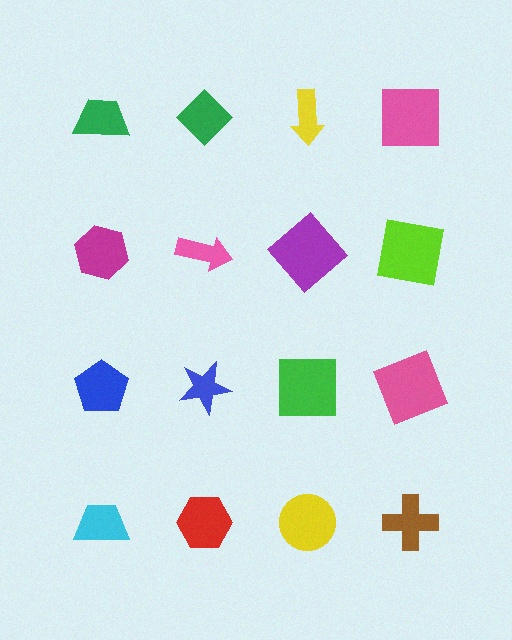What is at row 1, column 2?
A green diamond.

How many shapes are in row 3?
4 shapes.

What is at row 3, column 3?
A green square.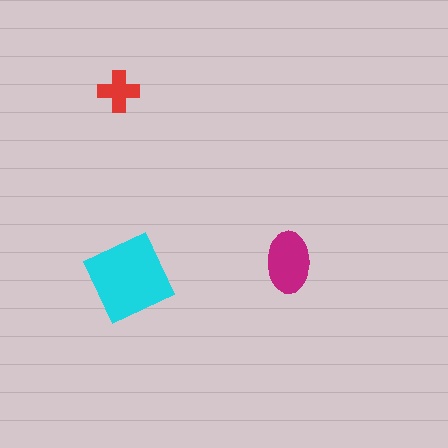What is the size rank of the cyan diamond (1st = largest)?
1st.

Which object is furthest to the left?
The red cross is leftmost.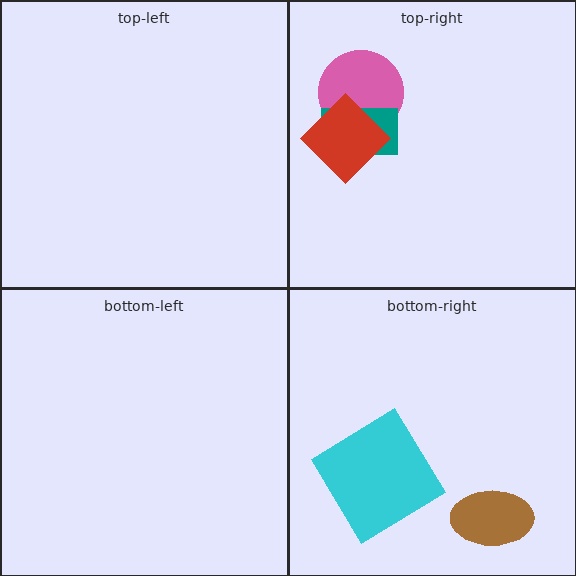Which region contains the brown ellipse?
The bottom-right region.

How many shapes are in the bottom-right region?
2.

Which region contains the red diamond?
The top-right region.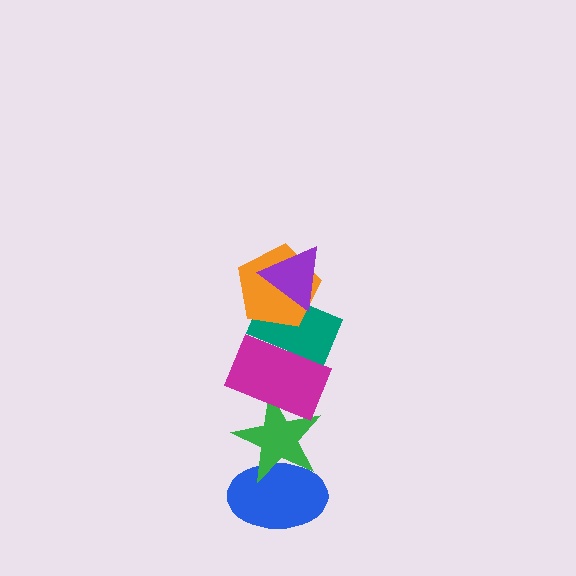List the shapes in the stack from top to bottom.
From top to bottom: the purple triangle, the orange pentagon, the teal rectangle, the magenta rectangle, the green star, the blue ellipse.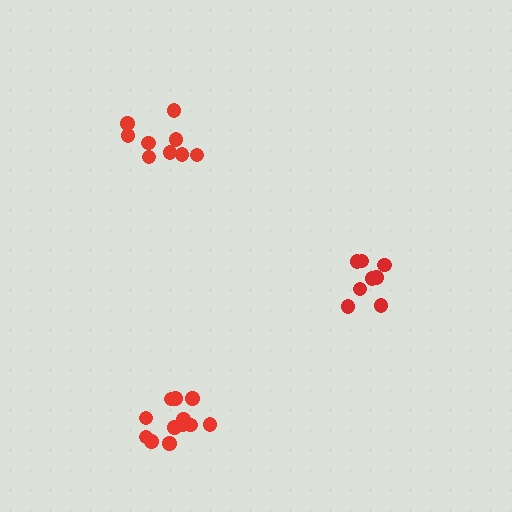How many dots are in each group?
Group 1: 9 dots, Group 2: 8 dots, Group 3: 12 dots (29 total).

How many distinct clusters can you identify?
There are 3 distinct clusters.